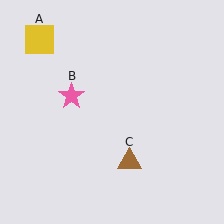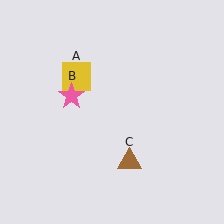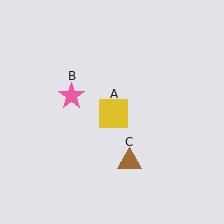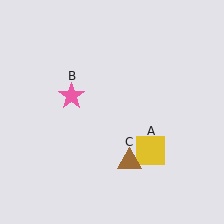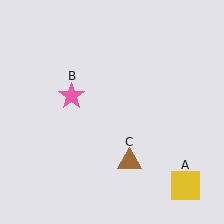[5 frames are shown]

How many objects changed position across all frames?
1 object changed position: yellow square (object A).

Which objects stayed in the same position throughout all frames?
Pink star (object B) and brown triangle (object C) remained stationary.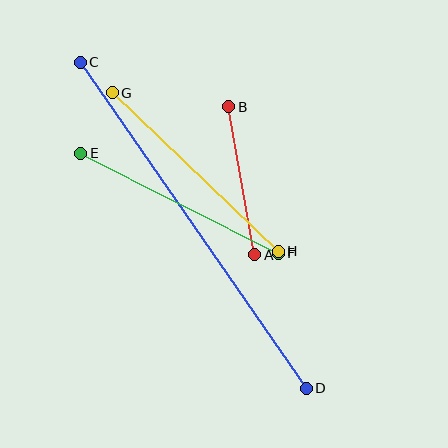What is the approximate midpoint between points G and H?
The midpoint is at approximately (195, 172) pixels.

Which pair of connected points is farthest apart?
Points C and D are farthest apart.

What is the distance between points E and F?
The distance is approximately 221 pixels.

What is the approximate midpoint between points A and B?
The midpoint is at approximately (242, 181) pixels.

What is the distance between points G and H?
The distance is approximately 230 pixels.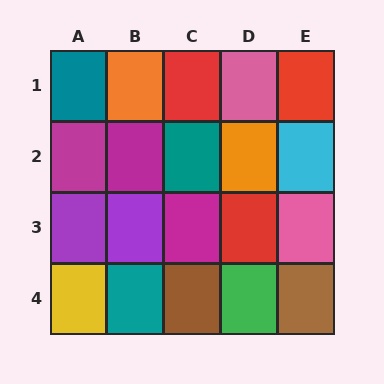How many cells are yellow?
1 cell is yellow.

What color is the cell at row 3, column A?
Purple.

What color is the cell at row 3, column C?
Magenta.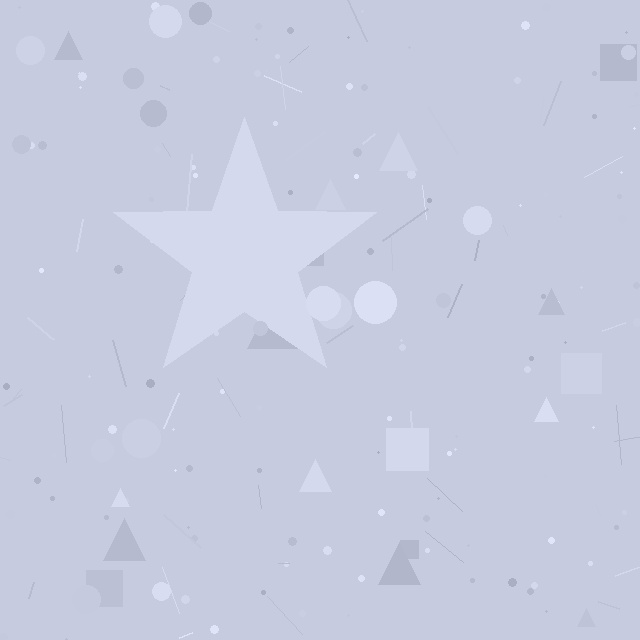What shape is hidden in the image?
A star is hidden in the image.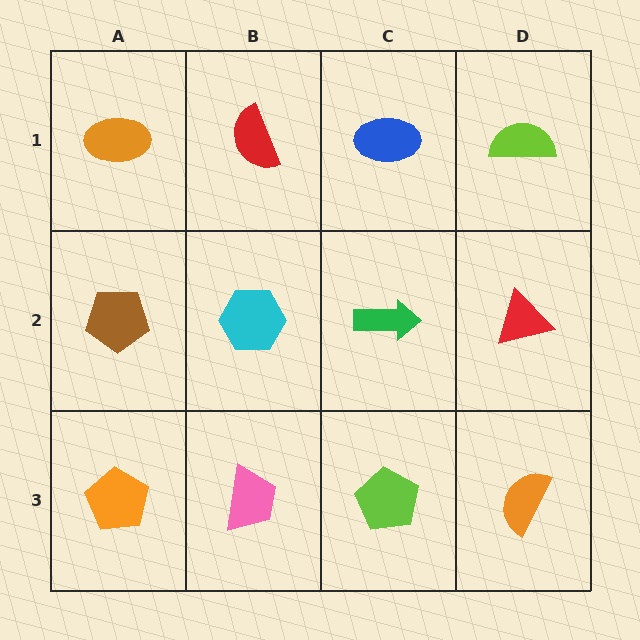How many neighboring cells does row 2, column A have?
3.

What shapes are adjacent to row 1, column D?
A red triangle (row 2, column D), a blue ellipse (row 1, column C).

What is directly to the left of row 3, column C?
A pink trapezoid.